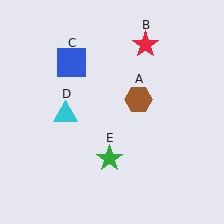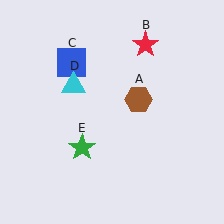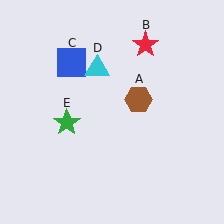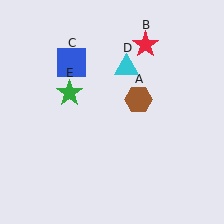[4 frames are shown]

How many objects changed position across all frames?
2 objects changed position: cyan triangle (object D), green star (object E).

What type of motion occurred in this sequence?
The cyan triangle (object D), green star (object E) rotated clockwise around the center of the scene.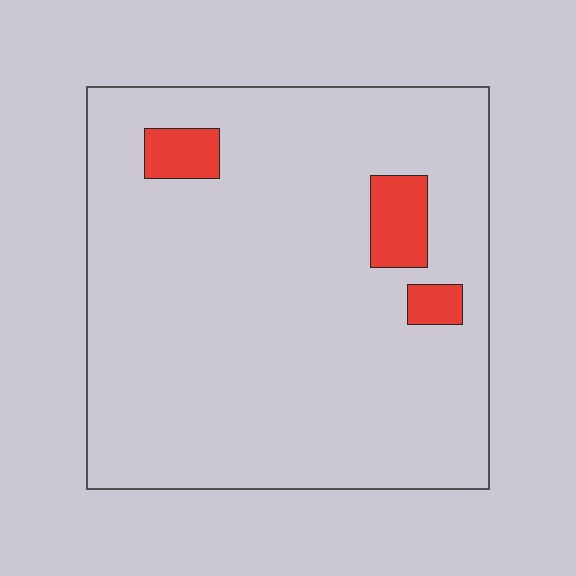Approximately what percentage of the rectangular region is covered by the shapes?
Approximately 5%.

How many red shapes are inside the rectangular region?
3.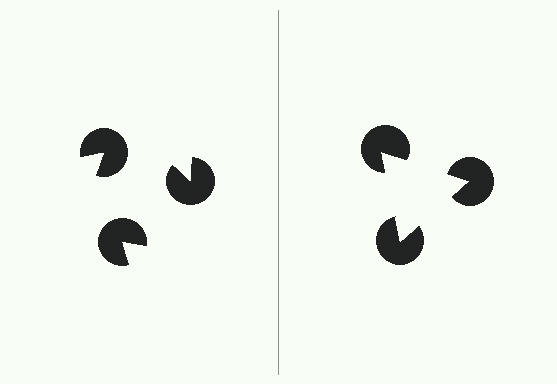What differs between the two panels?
The pac-man discs are positioned identically on both sides; only the wedge orientations differ. On the right they align to a triangle; on the left they are misaligned.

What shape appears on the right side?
An illusory triangle.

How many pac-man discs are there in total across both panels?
6 — 3 on each side.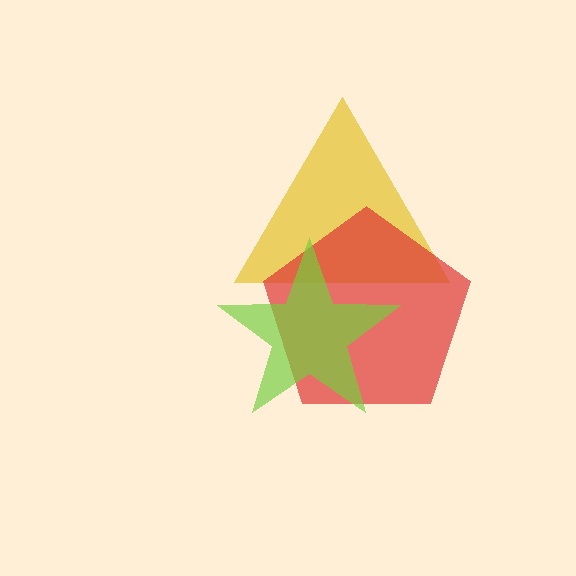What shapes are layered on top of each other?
The layered shapes are: a yellow triangle, a red pentagon, a lime star.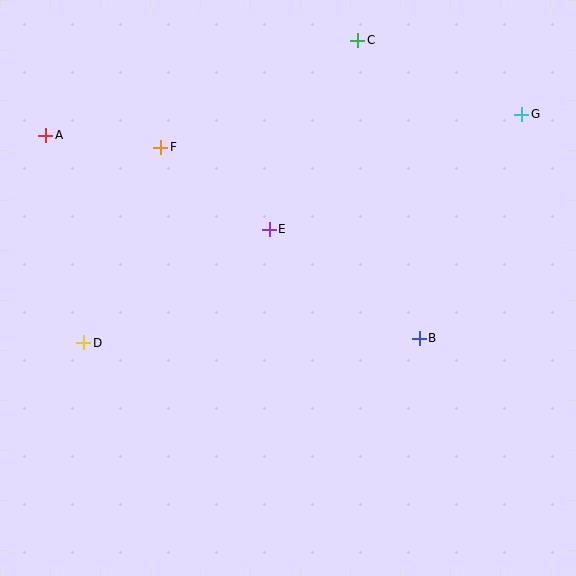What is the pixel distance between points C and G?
The distance between C and G is 180 pixels.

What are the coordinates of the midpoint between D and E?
The midpoint between D and E is at (177, 286).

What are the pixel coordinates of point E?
Point E is at (269, 229).